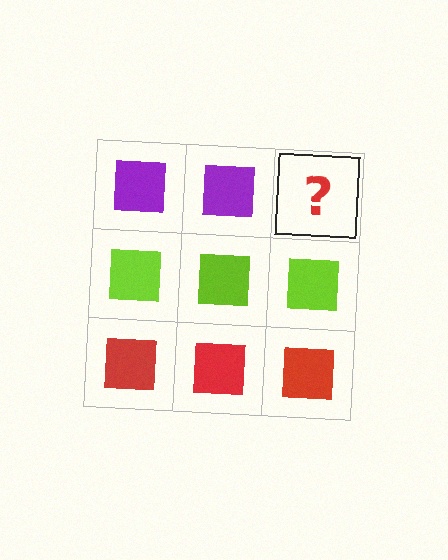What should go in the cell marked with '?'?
The missing cell should contain a purple square.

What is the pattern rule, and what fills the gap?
The rule is that each row has a consistent color. The gap should be filled with a purple square.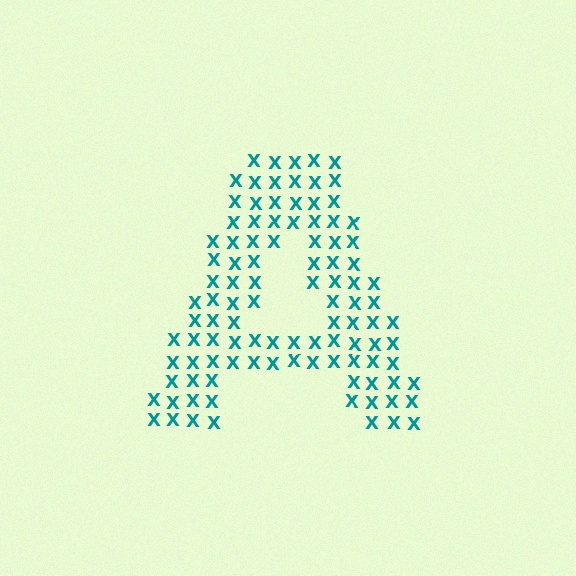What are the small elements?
The small elements are letter X's.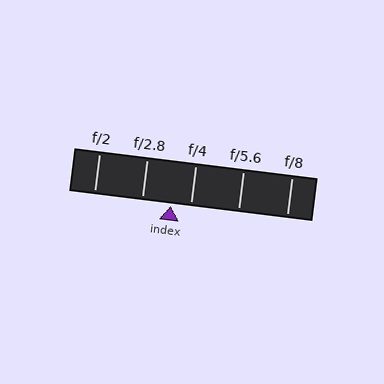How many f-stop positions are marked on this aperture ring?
There are 5 f-stop positions marked.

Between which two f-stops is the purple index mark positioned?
The index mark is between f/2.8 and f/4.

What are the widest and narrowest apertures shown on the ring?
The widest aperture shown is f/2 and the narrowest is f/8.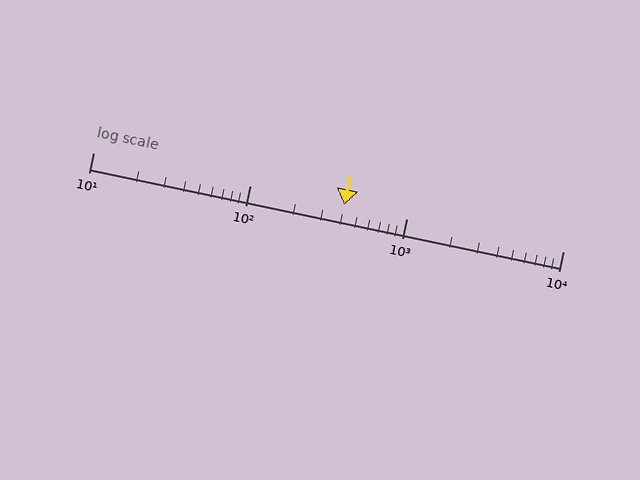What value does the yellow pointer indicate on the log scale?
The pointer indicates approximately 400.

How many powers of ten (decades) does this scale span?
The scale spans 3 decades, from 10 to 10000.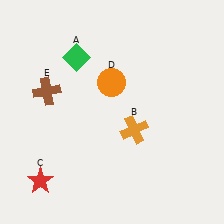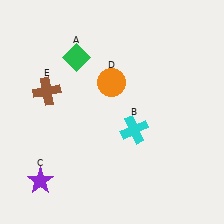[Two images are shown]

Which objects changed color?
B changed from orange to cyan. C changed from red to purple.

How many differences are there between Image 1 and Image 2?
There are 2 differences between the two images.